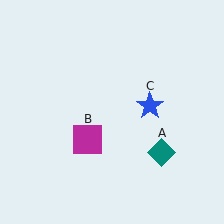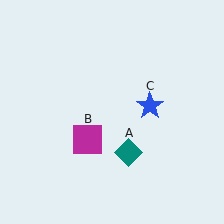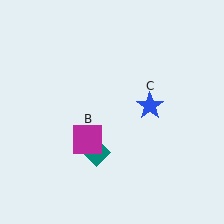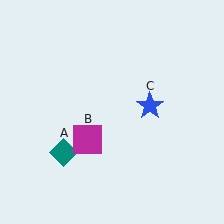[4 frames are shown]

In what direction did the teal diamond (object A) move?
The teal diamond (object A) moved left.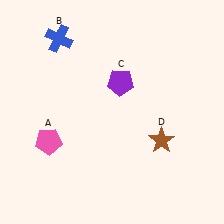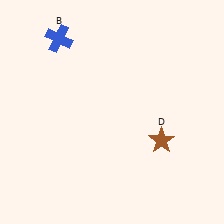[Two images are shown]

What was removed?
The purple pentagon (C), the pink pentagon (A) were removed in Image 2.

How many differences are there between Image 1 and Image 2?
There are 2 differences between the two images.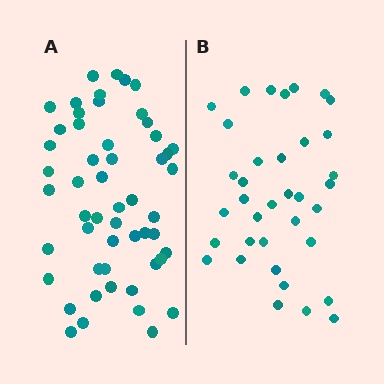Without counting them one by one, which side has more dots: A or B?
Region A (the left region) has more dots.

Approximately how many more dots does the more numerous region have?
Region A has approximately 15 more dots than region B.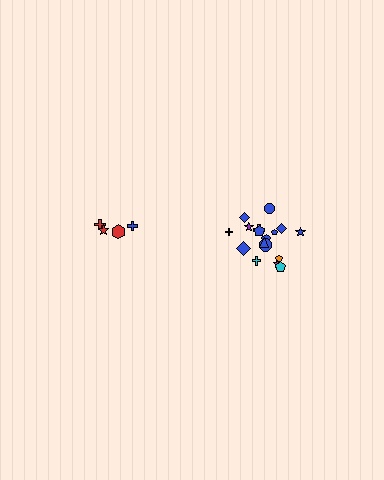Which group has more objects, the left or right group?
The right group.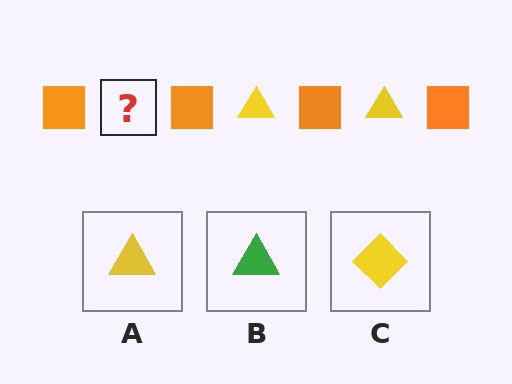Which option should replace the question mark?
Option A.